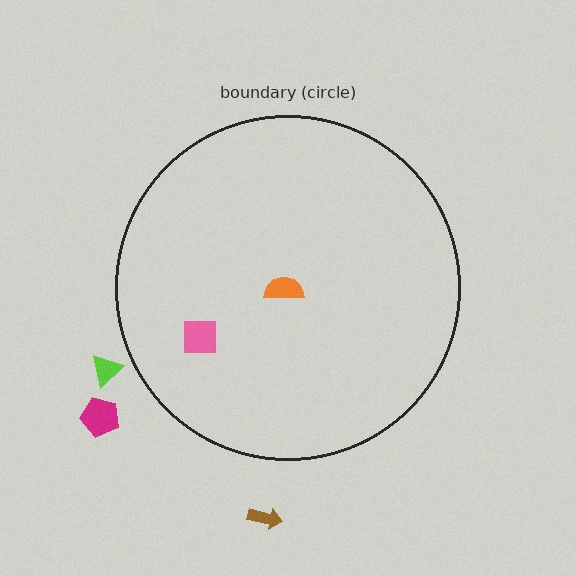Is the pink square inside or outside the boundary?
Inside.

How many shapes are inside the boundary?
2 inside, 3 outside.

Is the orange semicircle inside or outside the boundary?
Inside.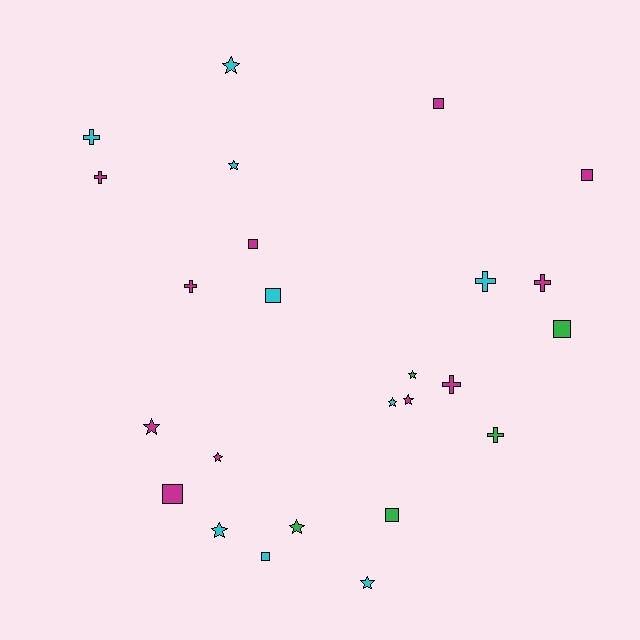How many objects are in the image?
There are 25 objects.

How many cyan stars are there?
There are 5 cyan stars.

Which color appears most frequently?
Magenta, with 11 objects.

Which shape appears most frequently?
Star, with 10 objects.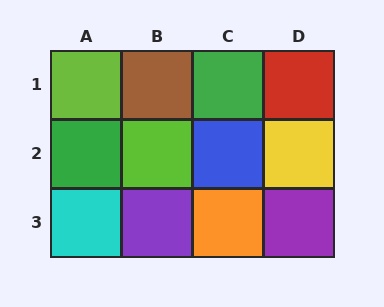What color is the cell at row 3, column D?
Purple.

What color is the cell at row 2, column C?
Blue.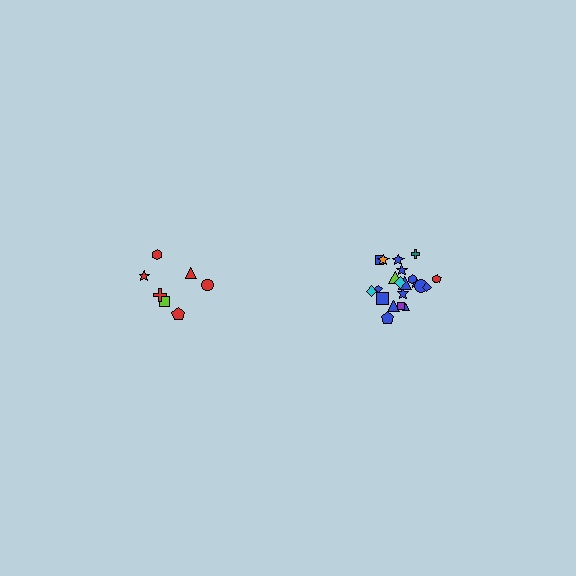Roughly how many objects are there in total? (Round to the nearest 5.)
Roughly 30 objects in total.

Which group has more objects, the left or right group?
The right group.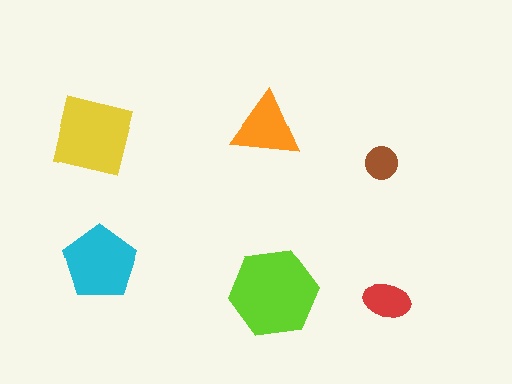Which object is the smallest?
The brown circle.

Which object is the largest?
The lime hexagon.